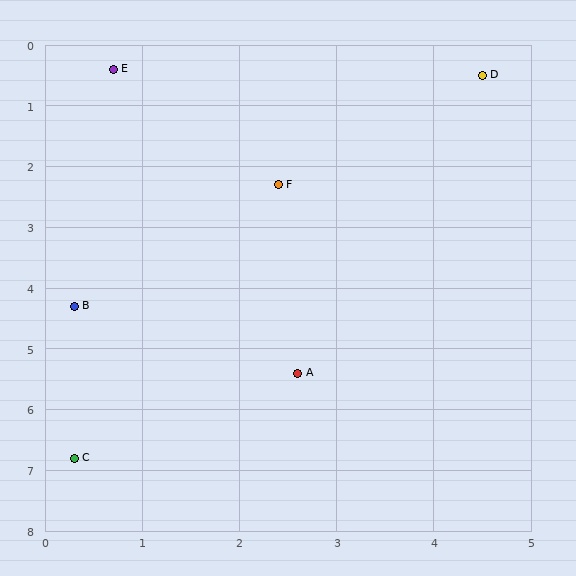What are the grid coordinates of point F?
Point F is at approximately (2.4, 2.3).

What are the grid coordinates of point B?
Point B is at approximately (0.3, 4.3).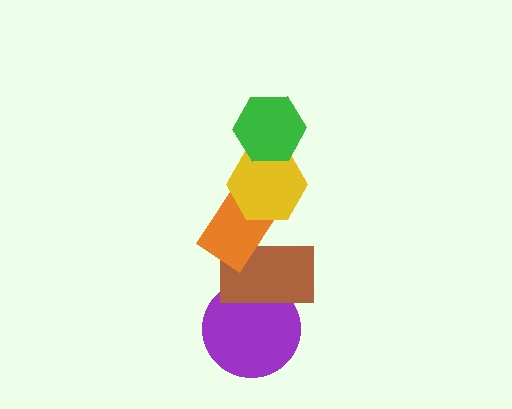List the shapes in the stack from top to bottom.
From top to bottom: the green hexagon, the yellow hexagon, the orange rectangle, the brown rectangle, the purple circle.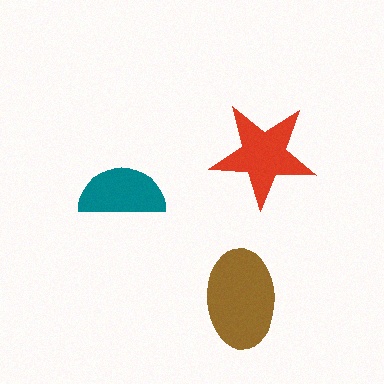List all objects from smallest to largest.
The teal semicircle, the red star, the brown ellipse.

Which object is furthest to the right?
The red star is rightmost.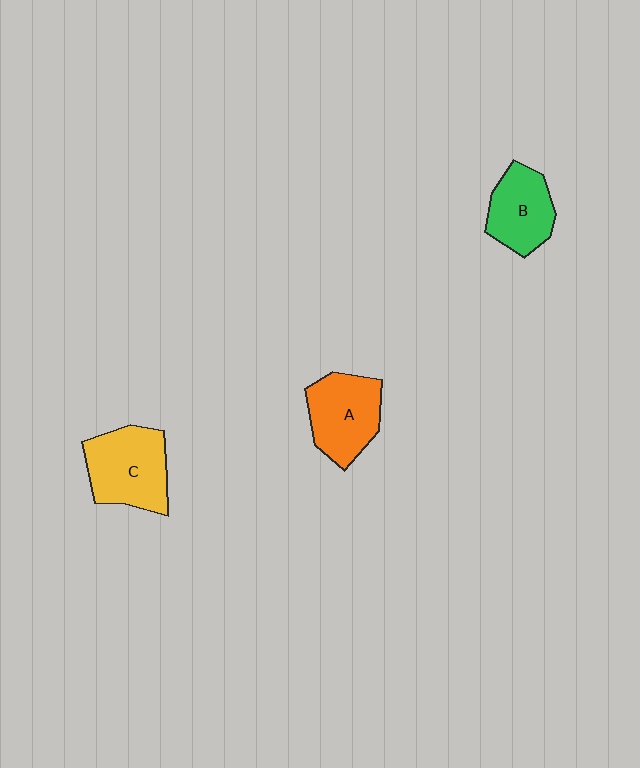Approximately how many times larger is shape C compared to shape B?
Approximately 1.3 times.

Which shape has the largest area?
Shape C (yellow).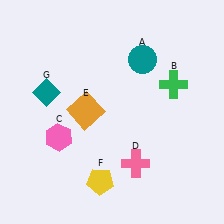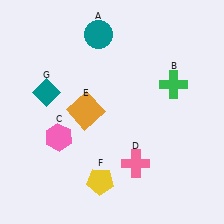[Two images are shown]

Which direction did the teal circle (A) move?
The teal circle (A) moved left.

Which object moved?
The teal circle (A) moved left.